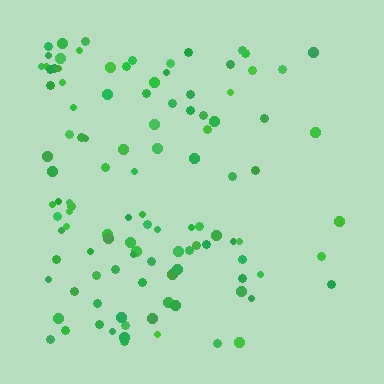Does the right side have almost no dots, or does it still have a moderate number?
Still a moderate number, just noticeably fewer than the left.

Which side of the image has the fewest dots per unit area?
The right.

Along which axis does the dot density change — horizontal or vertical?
Horizontal.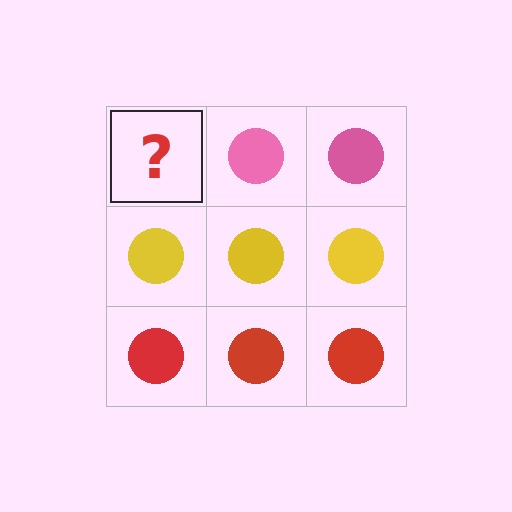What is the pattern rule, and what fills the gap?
The rule is that each row has a consistent color. The gap should be filled with a pink circle.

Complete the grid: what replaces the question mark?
The question mark should be replaced with a pink circle.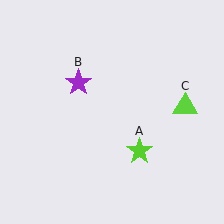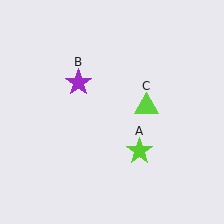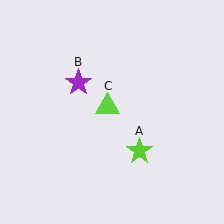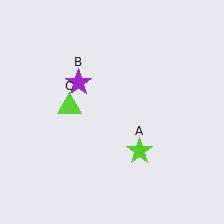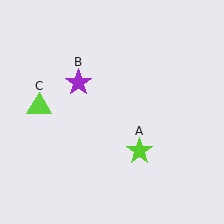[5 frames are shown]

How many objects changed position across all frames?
1 object changed position: lime triangle (object C).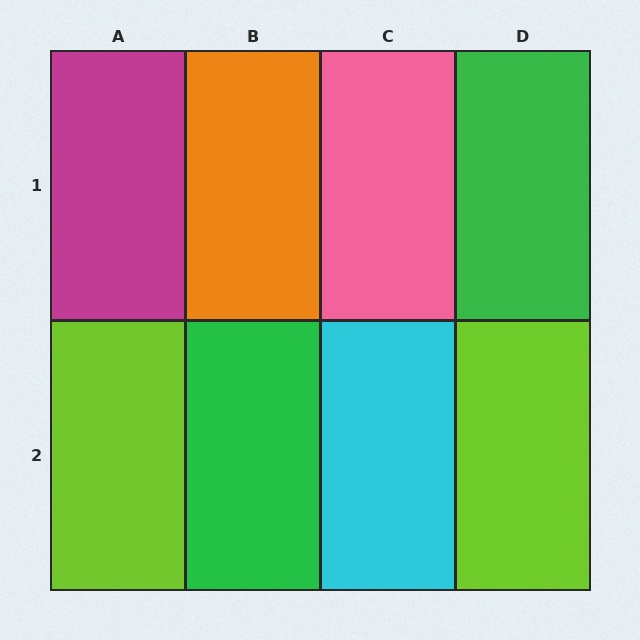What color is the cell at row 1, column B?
Orange.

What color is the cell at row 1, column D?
Green.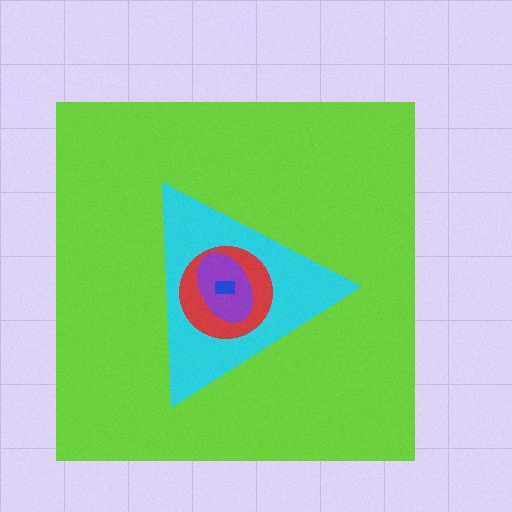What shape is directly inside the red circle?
The purple ellipse.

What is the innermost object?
The blue rectangle.